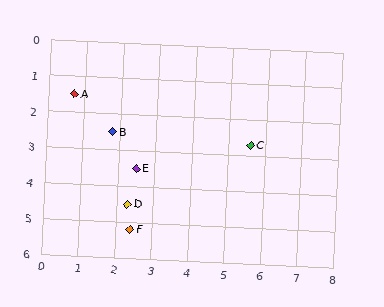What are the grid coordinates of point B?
Point B is at approximately (1.8, 2.5).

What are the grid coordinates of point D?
Point D is at approximately (2.3, 4.5).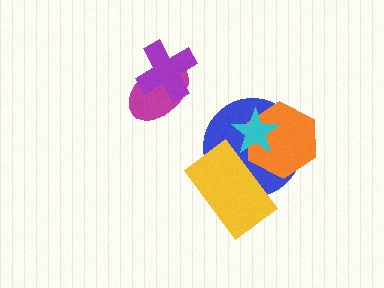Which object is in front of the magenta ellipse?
The purple cross is in front of the magenta ellipse.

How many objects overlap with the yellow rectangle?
2 objects overlap with the yellow rectangle.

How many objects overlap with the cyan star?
2 objects overlap with the cyan star.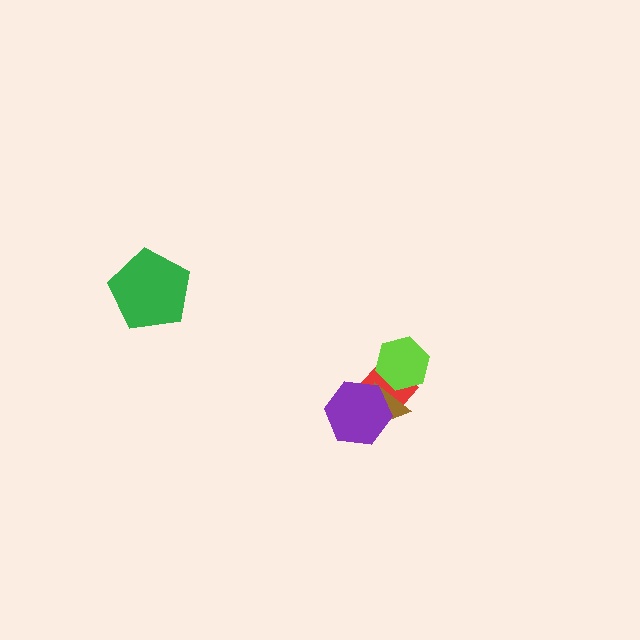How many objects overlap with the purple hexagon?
2 objects overlap with the purple hexagon.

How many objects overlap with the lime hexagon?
2 objects overlap with the lime hexagon.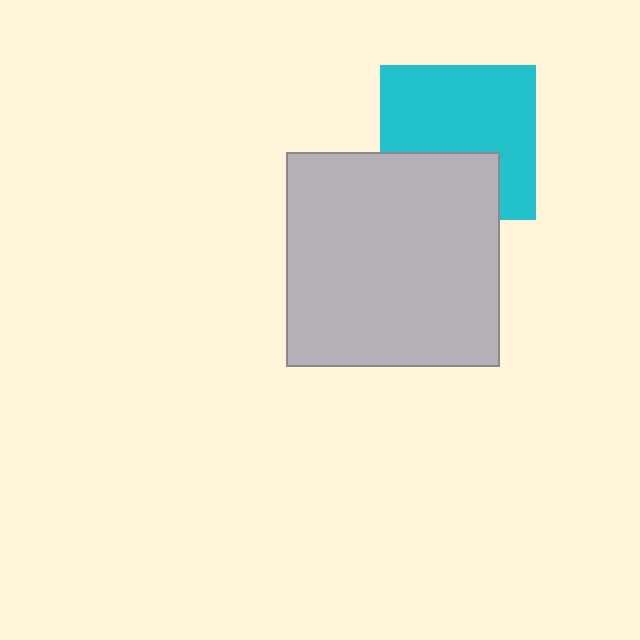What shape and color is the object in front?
The object in front is a light gray square.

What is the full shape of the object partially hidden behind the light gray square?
The partially hidden object is a cyan square.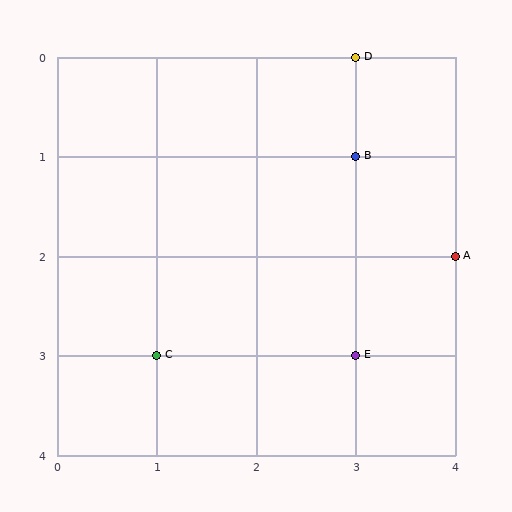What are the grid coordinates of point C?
Point C is at grid coordinates (1, 3).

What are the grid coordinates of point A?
Point A is at grid coordinates (4, 2).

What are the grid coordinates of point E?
Point E is at grid coordinates (3, 3).